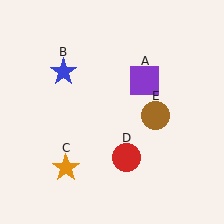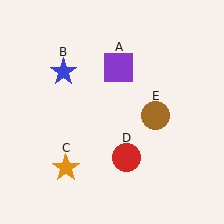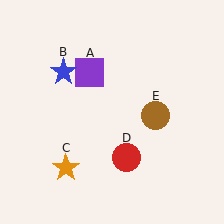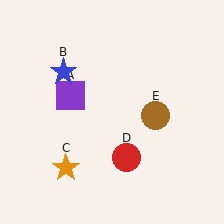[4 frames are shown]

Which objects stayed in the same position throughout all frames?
Blue star (object B) and orange star (object C) and red circle (object D) and brown circle (object E) remained stationary.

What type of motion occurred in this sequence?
The purple square (object A) rotated counterclockwise around the center of the scene.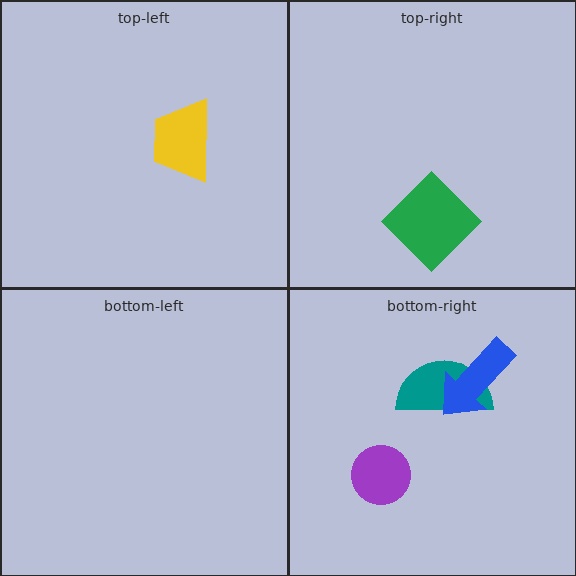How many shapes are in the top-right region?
1.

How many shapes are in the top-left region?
1.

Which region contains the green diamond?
The top-right region.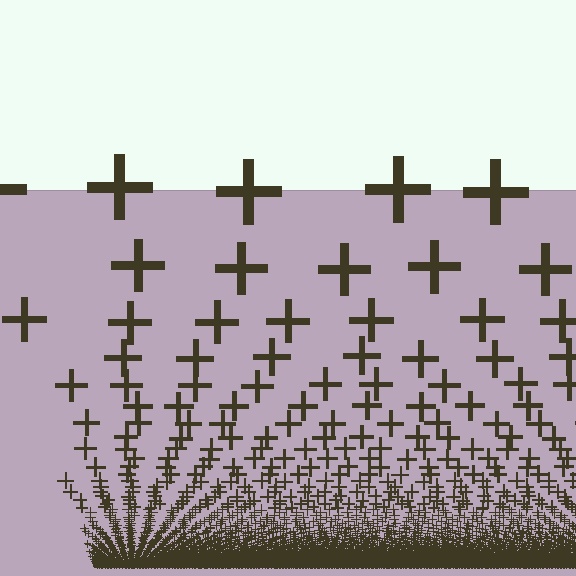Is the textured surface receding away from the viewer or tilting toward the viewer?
The surface appears to tilt toward the viewer. Texture elements get larger and sparser toward the top.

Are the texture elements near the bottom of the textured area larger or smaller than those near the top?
Smaller. The gradient is inverted — elements near the bottom are smaller and denser.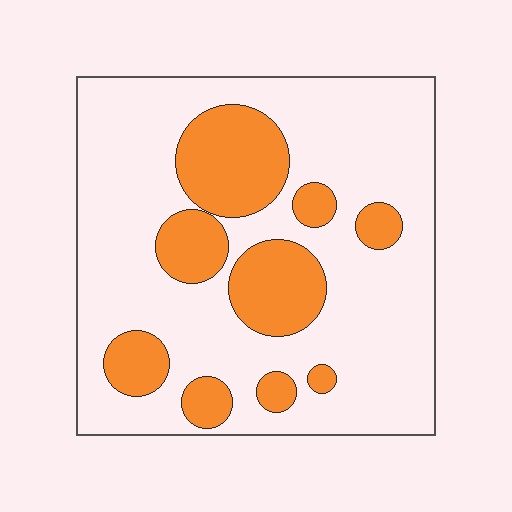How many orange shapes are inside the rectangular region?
9.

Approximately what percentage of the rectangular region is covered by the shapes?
Approximately 25%.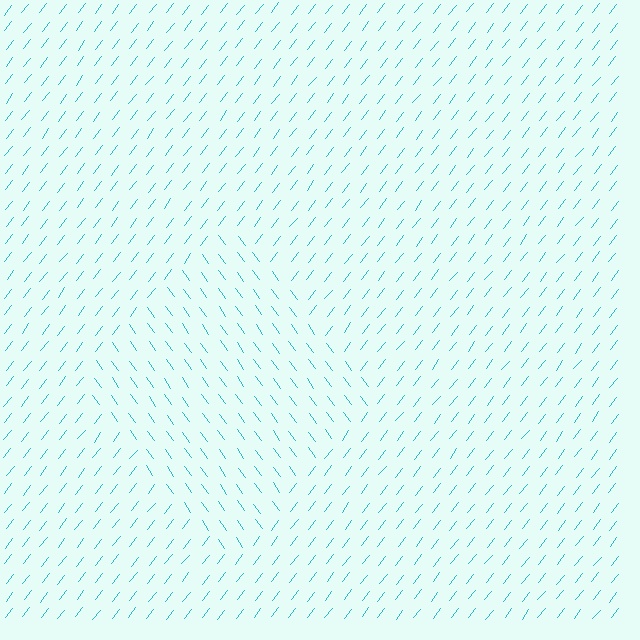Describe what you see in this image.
The image is filled with small cyan line segments. A diamond region in the image has lines oriented differently from the surrounding lines, creating a visible texture boundary.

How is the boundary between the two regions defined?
The boundary is defined purely by a change in line orientation (approximately 74 degrees difference). All lines are the same color and thickness.